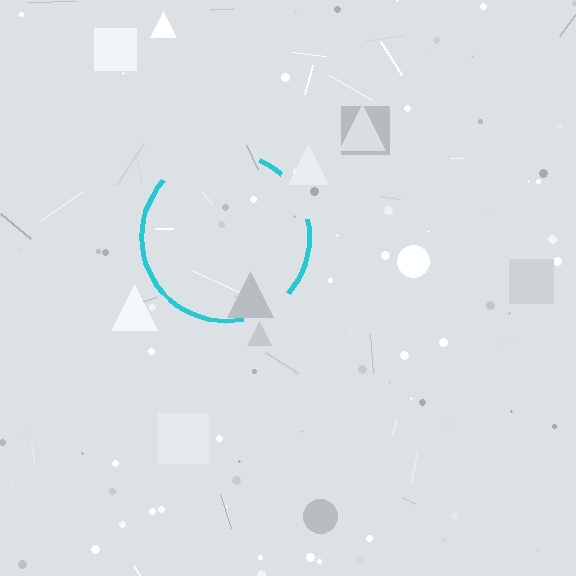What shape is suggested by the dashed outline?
The dashed outline suggests a circle.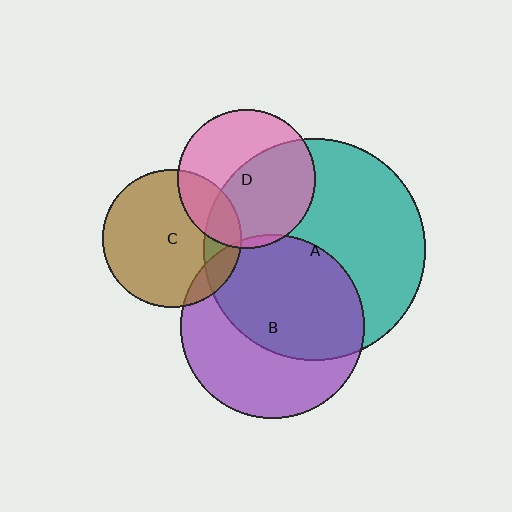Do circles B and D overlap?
Yes.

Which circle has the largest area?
Circle A (teal).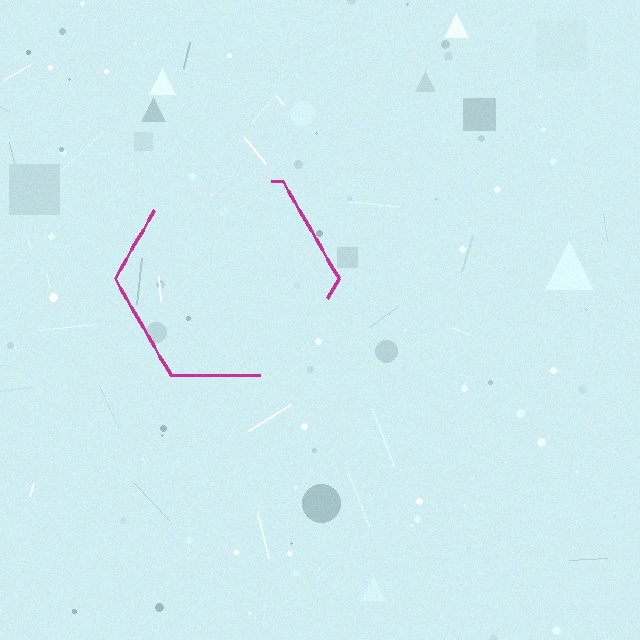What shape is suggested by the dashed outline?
The dashed outline suggests a hexagon.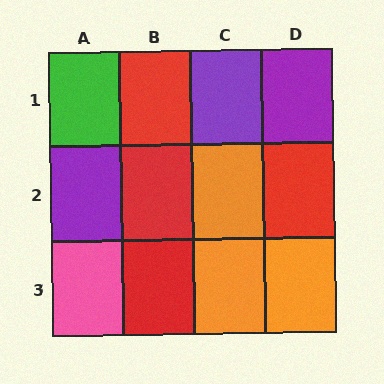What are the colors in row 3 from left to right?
Pink, red, orange, orange.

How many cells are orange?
3 cells are orange.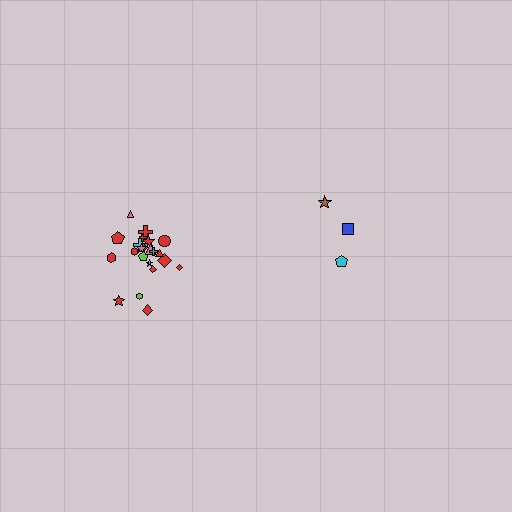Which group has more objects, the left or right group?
The left group.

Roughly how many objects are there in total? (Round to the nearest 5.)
Roughly 25 objects in total.